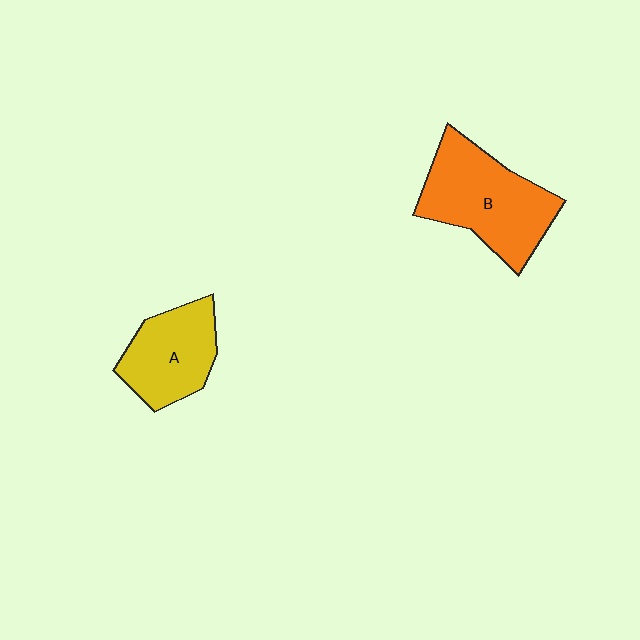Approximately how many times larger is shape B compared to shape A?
Approximately 1.4 times.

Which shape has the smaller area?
Shape A (yellow).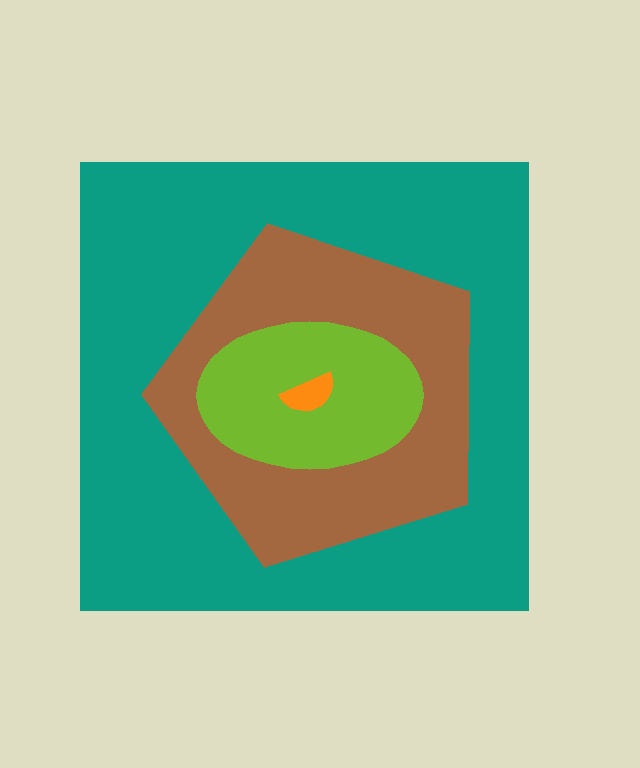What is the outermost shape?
The teal square.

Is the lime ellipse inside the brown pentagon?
Yes.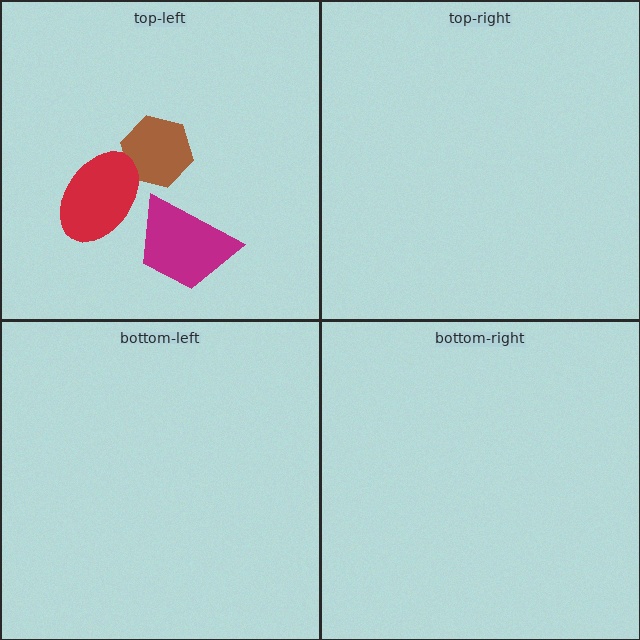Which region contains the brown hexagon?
The top-left region.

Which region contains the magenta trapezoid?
The top-left region.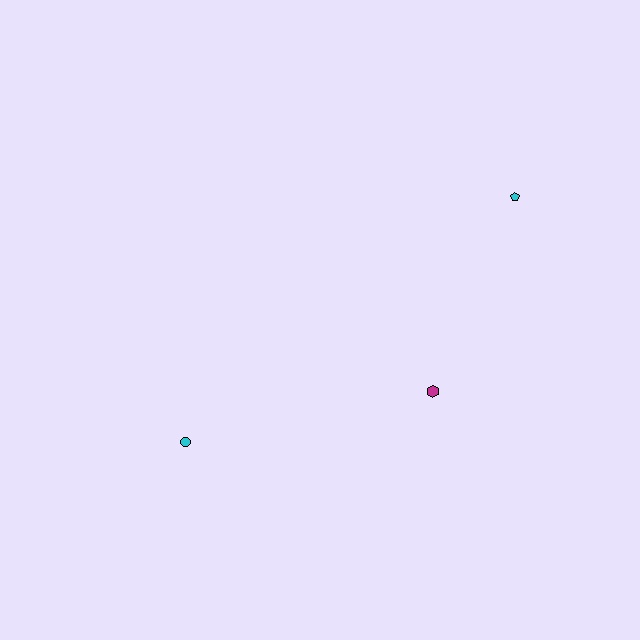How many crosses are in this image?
There are no crosses.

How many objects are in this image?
There are 3 objects.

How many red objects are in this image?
There are no red objects.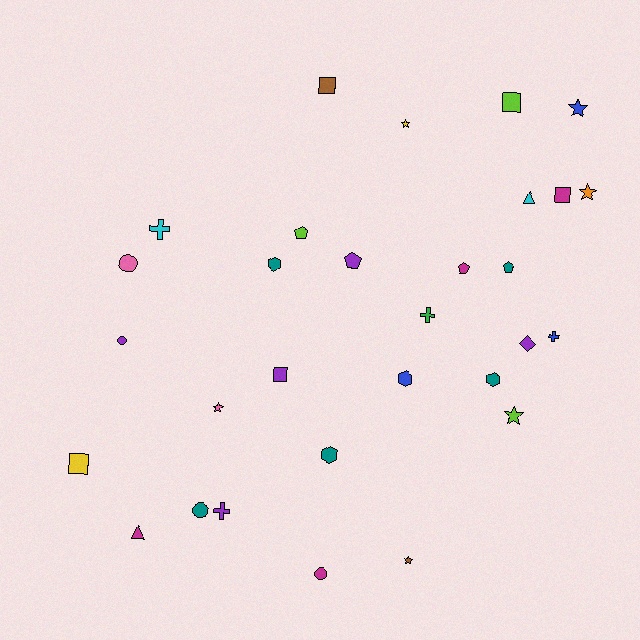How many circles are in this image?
There are 4 circles.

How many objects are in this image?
There are 30 objects.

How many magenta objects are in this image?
There are 4 magenta objects.